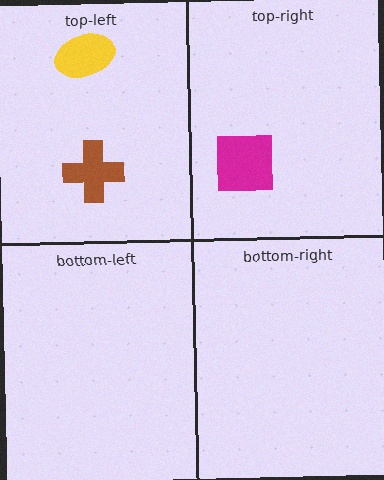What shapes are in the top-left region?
The brown cross, the yellow ellipse.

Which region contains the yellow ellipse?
The top-left region.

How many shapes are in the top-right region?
1.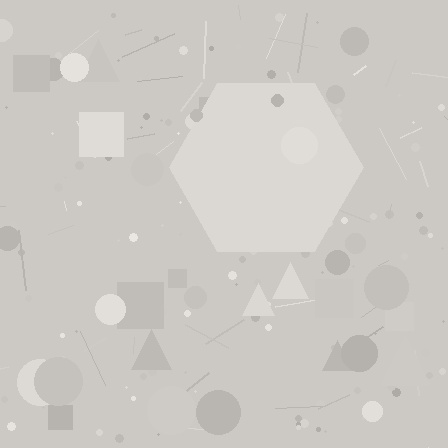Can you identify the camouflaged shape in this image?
The camouflaged shape is a hexagon.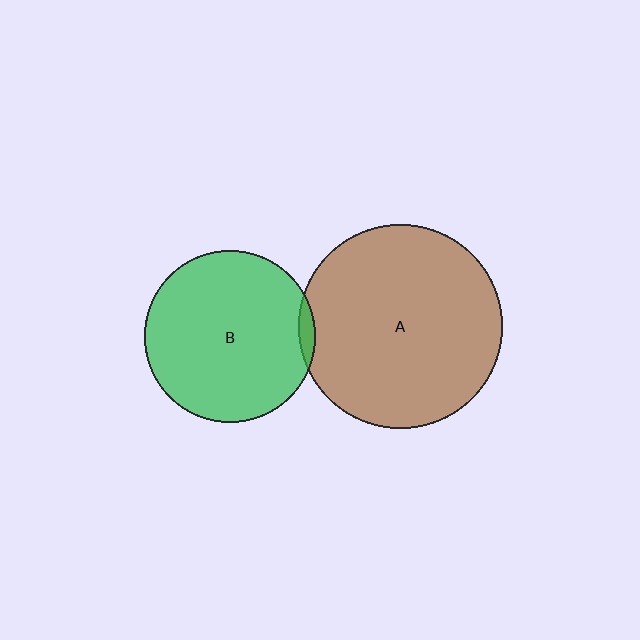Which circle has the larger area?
Circle A (brown).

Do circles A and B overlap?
Yes.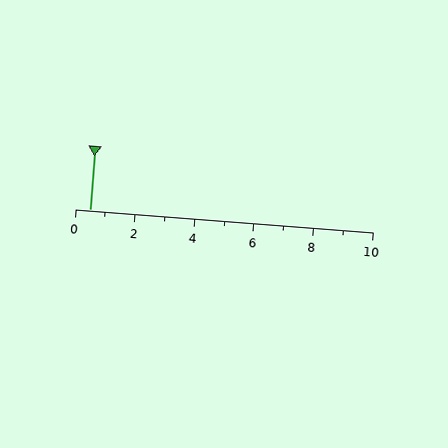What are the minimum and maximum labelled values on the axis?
The axis runs from 0 to 10.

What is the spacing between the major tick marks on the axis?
The major ticks are spaced 2 apart.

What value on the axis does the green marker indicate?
The marker indicates approximately 0.5.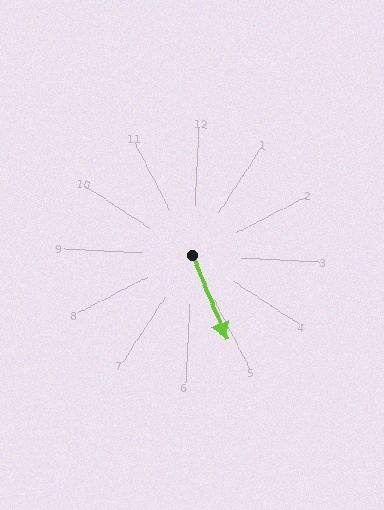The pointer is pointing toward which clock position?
Roughly 5 o'clock.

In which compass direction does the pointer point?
Southeast.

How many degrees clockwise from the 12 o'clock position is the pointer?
Approximately 155 degrees.